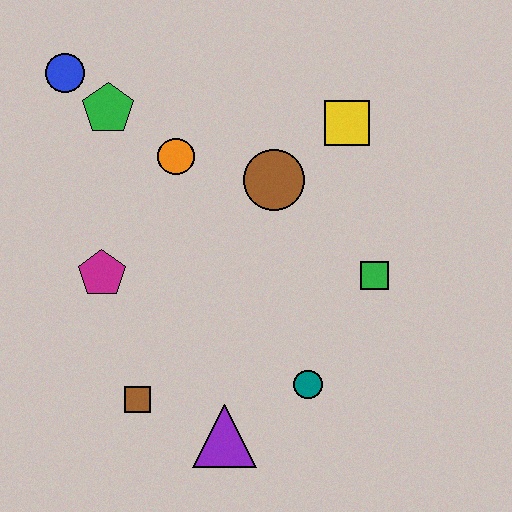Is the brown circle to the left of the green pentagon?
No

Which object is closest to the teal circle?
The purple triangle is closest to the teal circle.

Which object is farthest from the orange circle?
The purple triangle is farthest from the orange circle.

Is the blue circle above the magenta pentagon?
Yes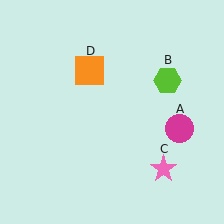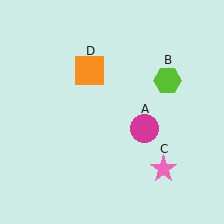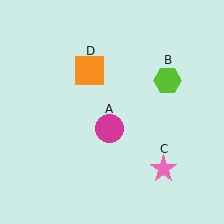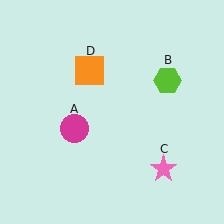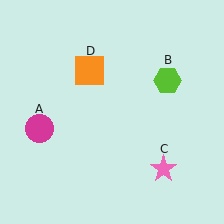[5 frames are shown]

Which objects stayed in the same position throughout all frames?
Lime hexagon (object B) and pink star (object C) and orange square (object D) remained stationary.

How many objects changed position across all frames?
1 object changed position: magenta circle (object A).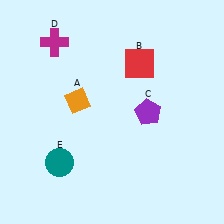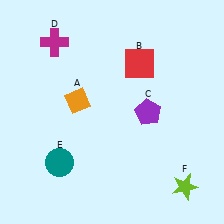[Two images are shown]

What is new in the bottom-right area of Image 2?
A lime star (F) was added in the bottom-right area of Image 2.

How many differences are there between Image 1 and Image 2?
There is 1 difference between the two images.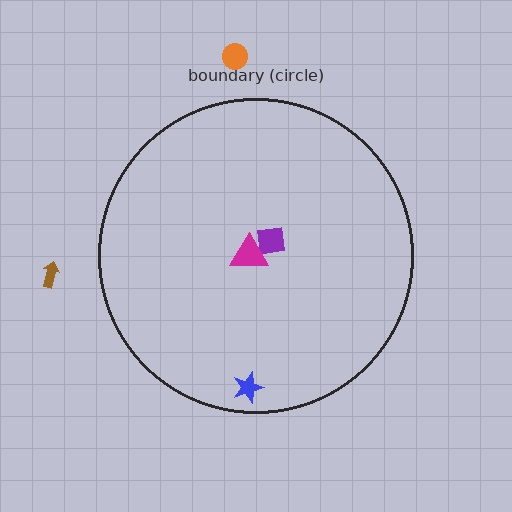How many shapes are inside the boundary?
3 inside, 2 outside.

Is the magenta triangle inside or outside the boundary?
Inside.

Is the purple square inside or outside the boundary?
Inside.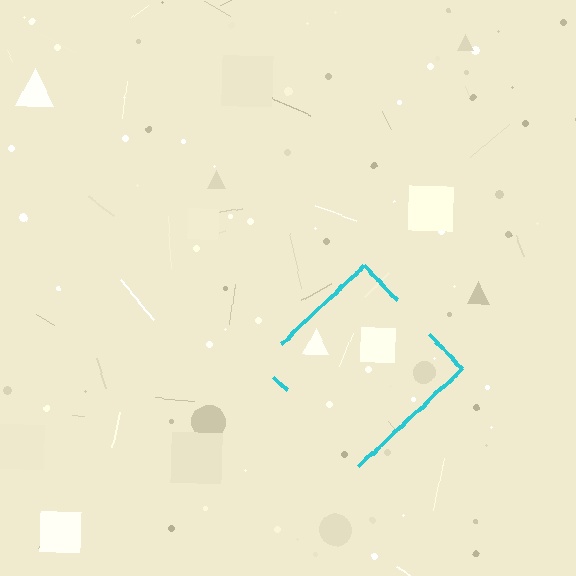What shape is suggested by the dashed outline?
The dashed outline suggests a diamond.